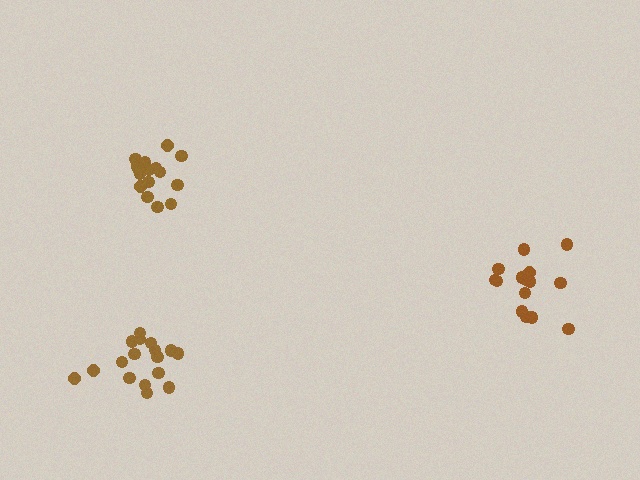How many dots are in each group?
Group 1: 15 dots, Group 2: 16 dots, Group 3: 17 dots (48 total).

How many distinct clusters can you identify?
There are 3 distinct clusters.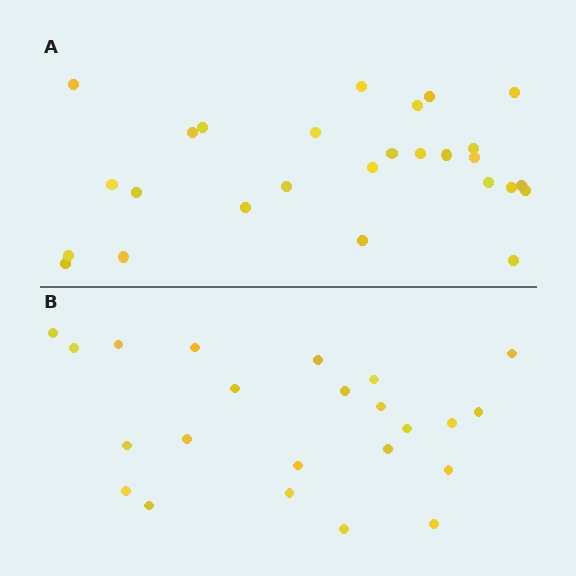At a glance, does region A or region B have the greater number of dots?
Region A (the top region) has more dots.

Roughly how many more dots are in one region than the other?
Region A has about 4 more dots than region B.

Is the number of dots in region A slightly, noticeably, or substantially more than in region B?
Region A has only slightly more — the two regions are fairly close. The ratio is roughly 1.2 to 1.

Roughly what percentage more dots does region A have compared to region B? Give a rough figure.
About 15% more.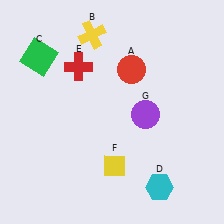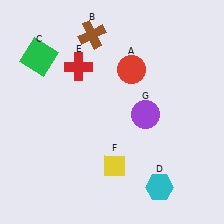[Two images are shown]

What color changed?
The cross (B) changed from yellow in Image 1 to brown in Image 2.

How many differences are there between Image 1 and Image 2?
There is 1 difference between the two images.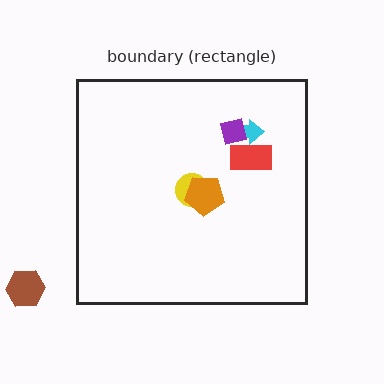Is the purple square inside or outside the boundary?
Inside.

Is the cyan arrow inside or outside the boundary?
Inside.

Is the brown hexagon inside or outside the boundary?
Outside.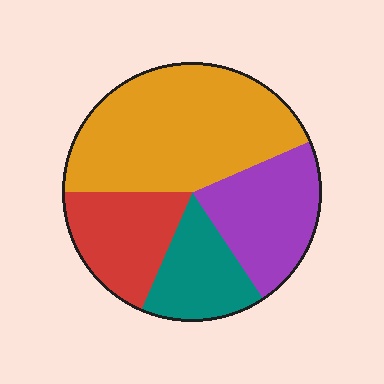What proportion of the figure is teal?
Teal takes up less than a quarter of the figure.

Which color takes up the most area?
Orange, at roughly 45%.